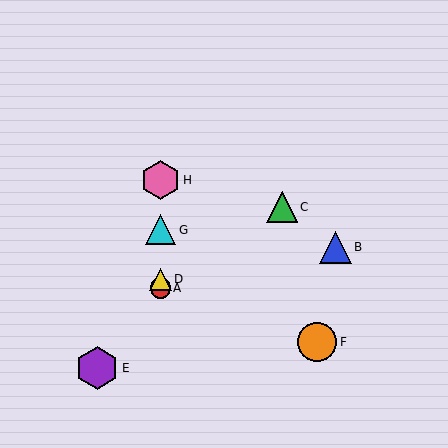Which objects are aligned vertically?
Objects A, D, G, H are aligned vertically.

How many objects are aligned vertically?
4 objects (A, D, G, H) are aligned vertically.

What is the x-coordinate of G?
Object G is at x≈160.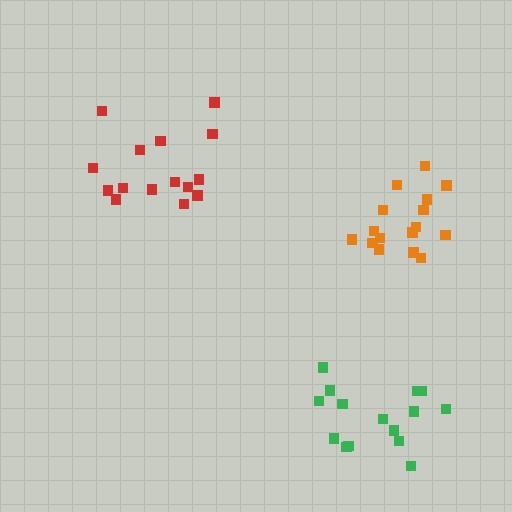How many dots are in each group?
Group 1: 15 dots, Group 2: 16 dots, Group 3: 15 dots (46 total).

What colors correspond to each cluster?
The clusters are colored: red, orange, green.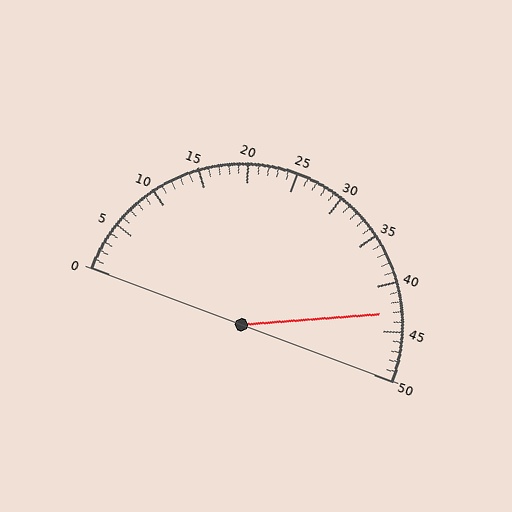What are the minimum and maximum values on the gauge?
The gauge ranges from 0 to 50.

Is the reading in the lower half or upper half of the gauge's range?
The reading is in the upper half of the range (0 to 50).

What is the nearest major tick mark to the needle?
The nearest major tick mark is 45.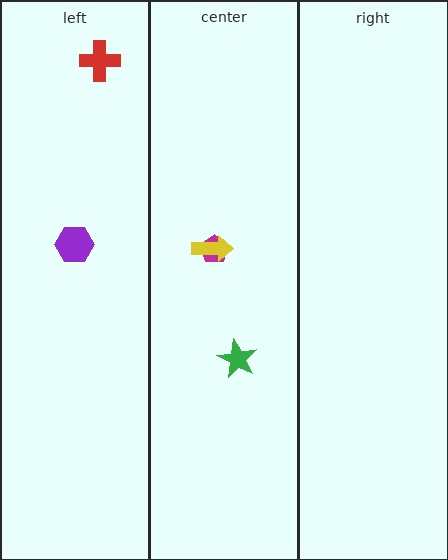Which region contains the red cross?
The left region.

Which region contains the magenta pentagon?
The center region.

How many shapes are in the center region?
3.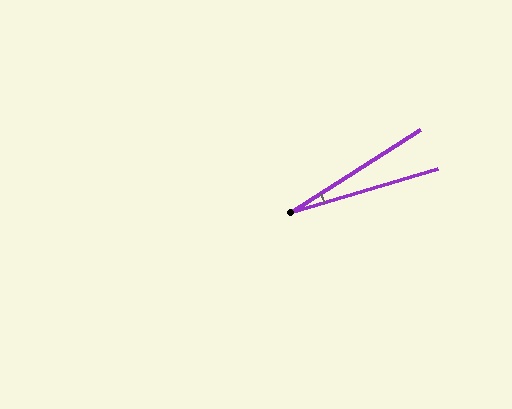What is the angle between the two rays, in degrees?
Approximately 16 degrees.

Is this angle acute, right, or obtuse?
It is acute.